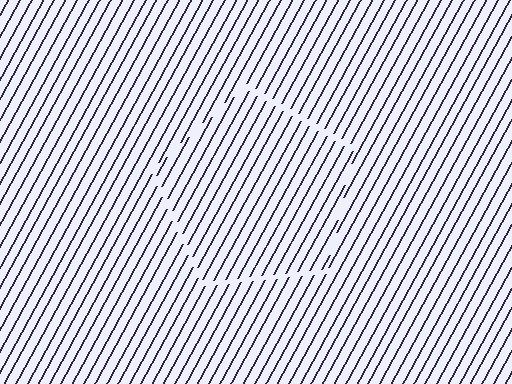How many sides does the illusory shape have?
5 sides — the line-ends trace a pentagon.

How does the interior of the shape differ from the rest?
The interior of the shape contains the same grating, shifted by half a period — the contour is defined by the phase discontinuity where line-ends from the inner and outer gratings abut.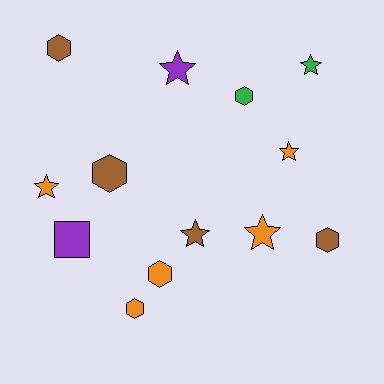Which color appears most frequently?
Orange, with 5 objects.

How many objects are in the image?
There are 13 objects.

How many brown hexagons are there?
There are 3 brown hexagons.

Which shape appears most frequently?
Star, with 6 objects.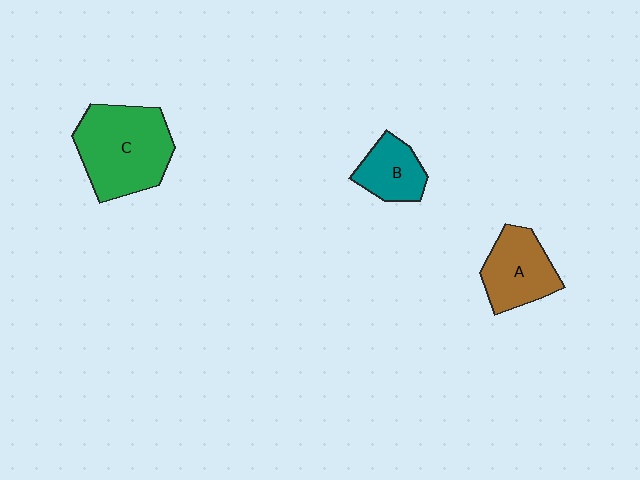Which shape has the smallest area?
Shape B (teal).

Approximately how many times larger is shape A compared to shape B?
Approximately 1.3 times.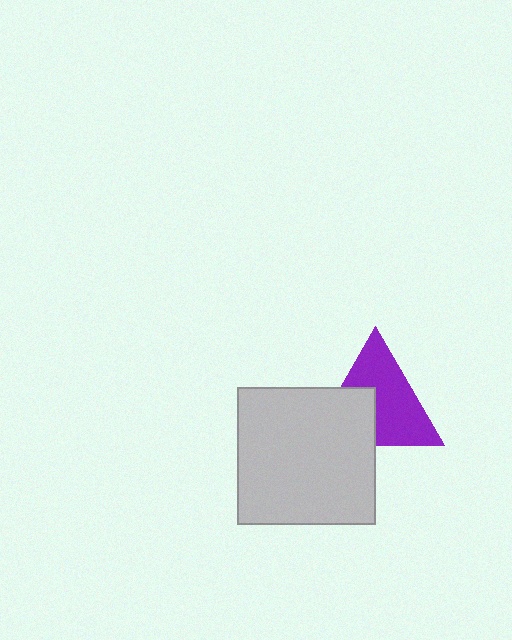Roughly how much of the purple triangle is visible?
About half of it is visible (roughly 64%).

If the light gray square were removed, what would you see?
You would see the complete purple triangle.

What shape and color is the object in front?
The object in front is a light gray square.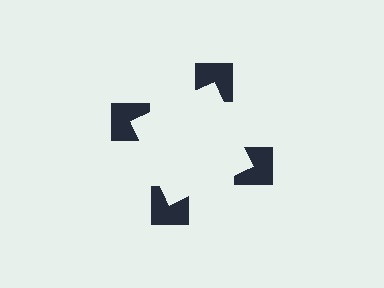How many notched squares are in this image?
There are 4 — one at each vertex of the illusory square.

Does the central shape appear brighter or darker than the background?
It typically appears slightly brighter than the background, even though no actual brightness change is drawn.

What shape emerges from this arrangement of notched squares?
An illusory square — its edges are inferred from the aligned wedge cuts in the notched squares, not physically drawn.